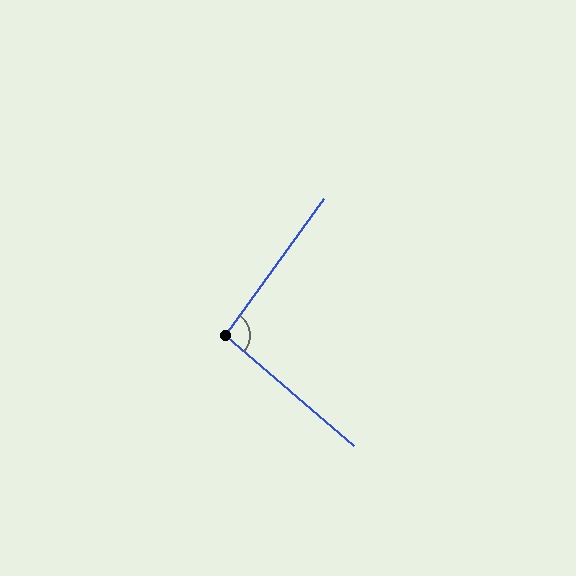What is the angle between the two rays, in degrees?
Approximately 94 degrees.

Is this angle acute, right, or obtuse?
It is approximately a right angle.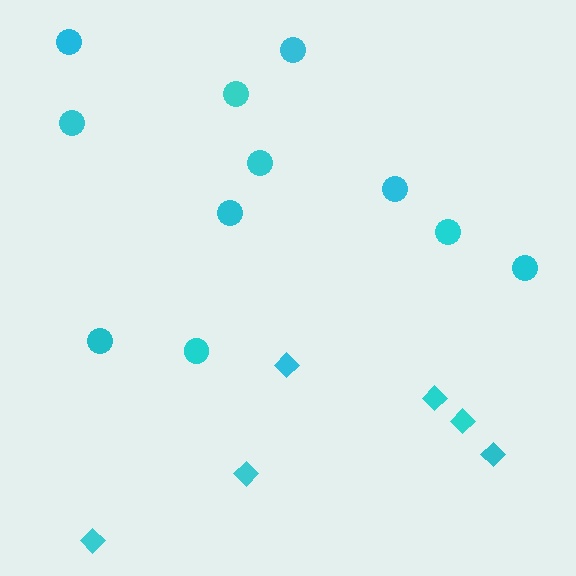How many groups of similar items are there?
There are 2 groups: one group of diamonds (6) and one group of circles (11).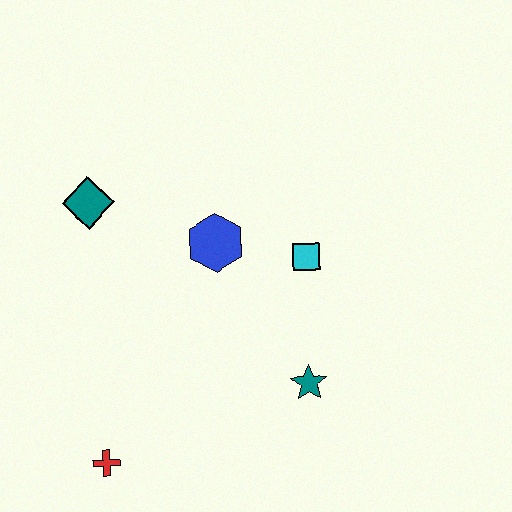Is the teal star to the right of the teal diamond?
Yes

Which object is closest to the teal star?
The cyan square is closest to the teal star.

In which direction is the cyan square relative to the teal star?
The cyan square is above the teal star.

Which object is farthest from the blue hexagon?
The red cross is farthest from the blue hexagon.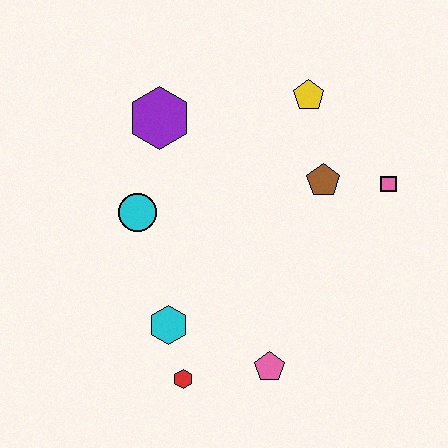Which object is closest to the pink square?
The brown pentagon is closest to the pink square.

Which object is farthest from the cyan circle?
The pink square is farthest from the cyan circle.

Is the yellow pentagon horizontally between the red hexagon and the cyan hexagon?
No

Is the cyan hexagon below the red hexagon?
No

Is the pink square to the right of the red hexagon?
Yes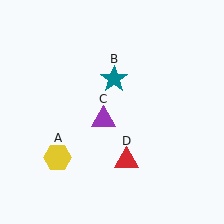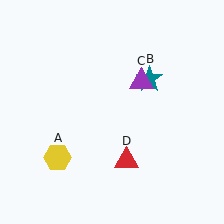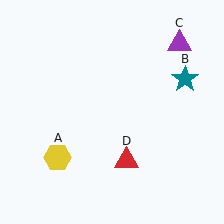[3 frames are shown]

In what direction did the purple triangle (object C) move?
The purple triangle (object C) moved up and to the right.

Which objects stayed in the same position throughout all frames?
Yellow hexagon (object A) and red triangle (object D) remained stationary.